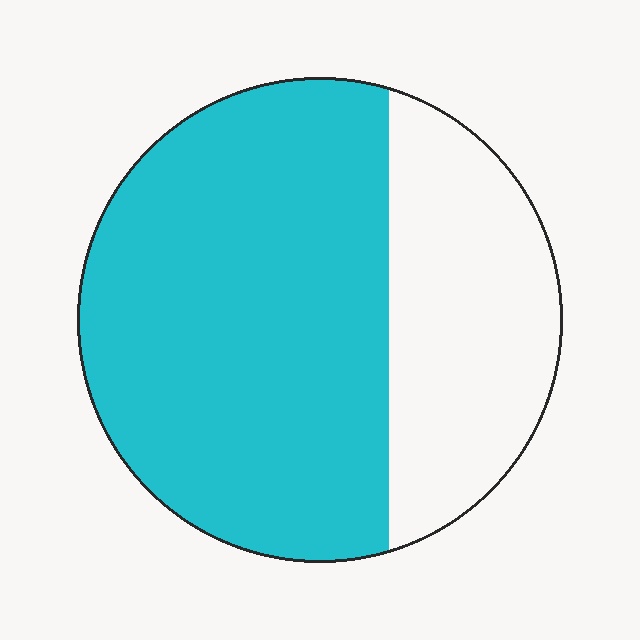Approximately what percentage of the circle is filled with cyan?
Approximately 70%.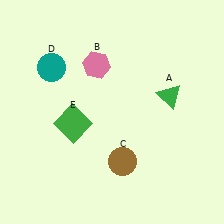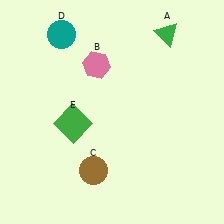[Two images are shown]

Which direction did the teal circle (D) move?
The teal circle (D) moved up.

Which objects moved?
The objects that moved are: the green triangle (A), the brown circle (C), the teal circle (D).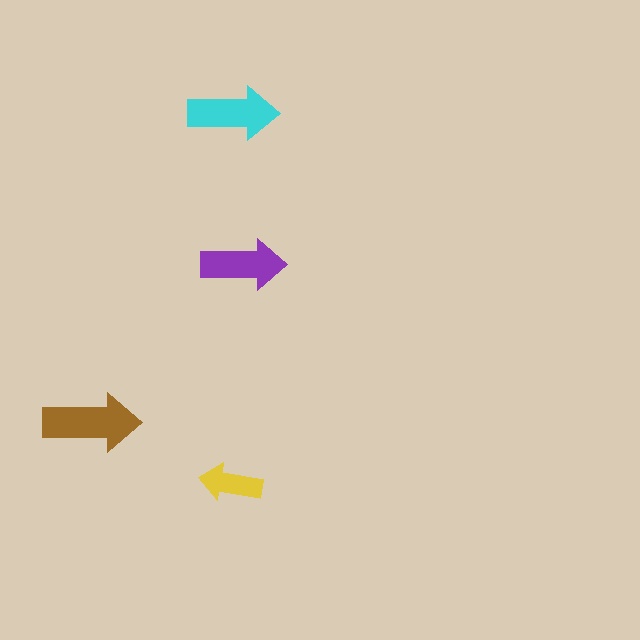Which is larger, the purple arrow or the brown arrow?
The brown one.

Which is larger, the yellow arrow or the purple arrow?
The purple one.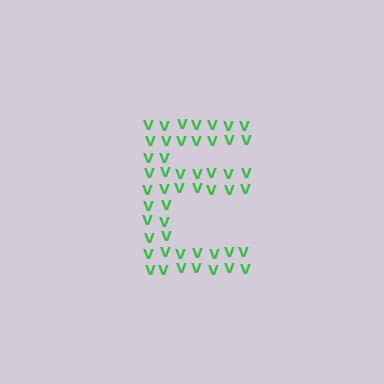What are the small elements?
The small elements are letter V's.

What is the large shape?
The large shape is the letter E.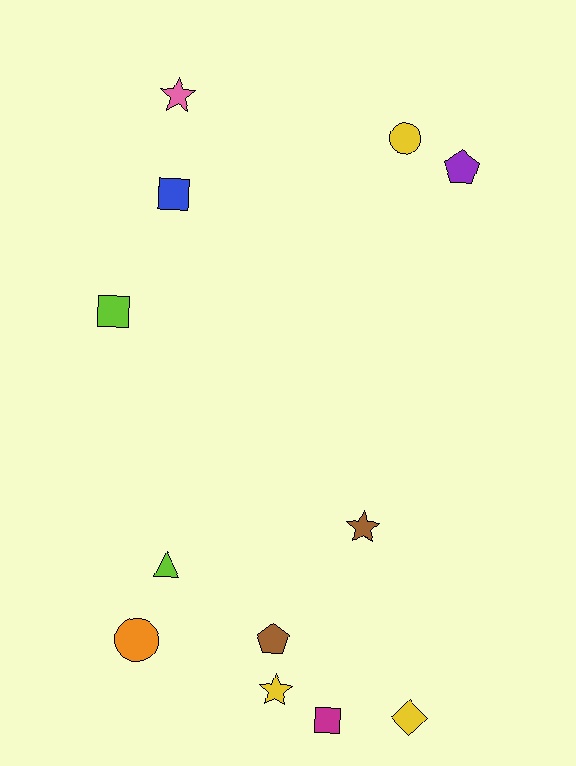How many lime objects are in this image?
There are 2 lime objects.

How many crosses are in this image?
There are no crosses.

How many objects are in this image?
There are 12 objects.